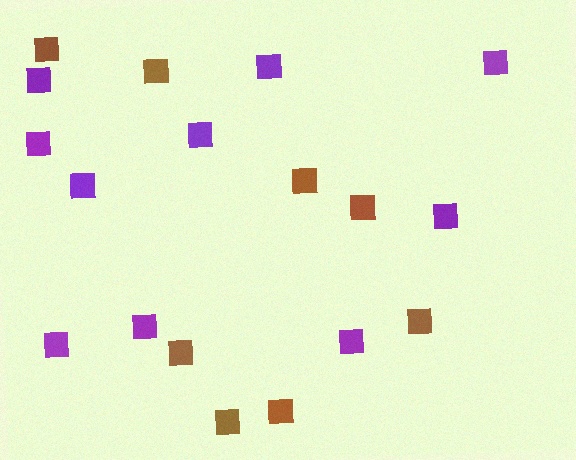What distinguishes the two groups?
There are 2 groups: one group of brown squares (8) and one group of purple squares (10).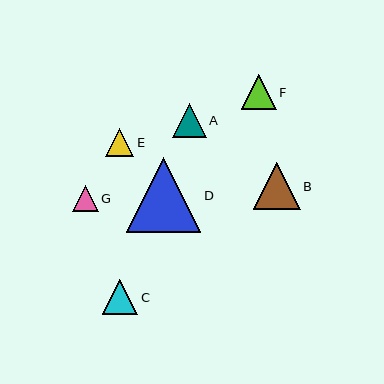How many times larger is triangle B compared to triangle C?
Triangle B is approximately 1.3 times the size of triangle C.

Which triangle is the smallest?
Triangle G is the smallest with a size of approximately 26 pixels.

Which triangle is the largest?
Triangle D is the largest with a size of approximately 75 pixels.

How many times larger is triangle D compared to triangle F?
Triangle D is approximately 2.1 times the size of triangle F.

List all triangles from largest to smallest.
From largest to smallest: D, B, C, F, A, E, G.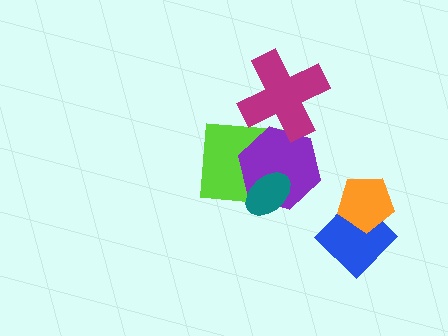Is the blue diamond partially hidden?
Yes, it is partially covered by another shape.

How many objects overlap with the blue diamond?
1 object overlaps with the blue diamond.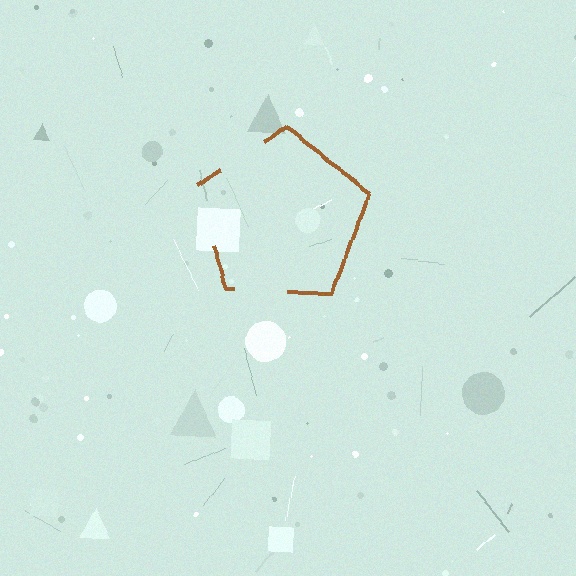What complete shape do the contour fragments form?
The contour fragments form a pentagon.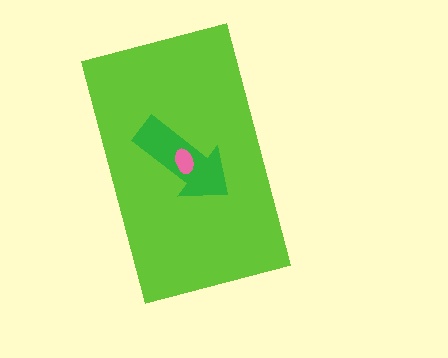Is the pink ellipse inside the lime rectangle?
Yes.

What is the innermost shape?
The pink ellipse.